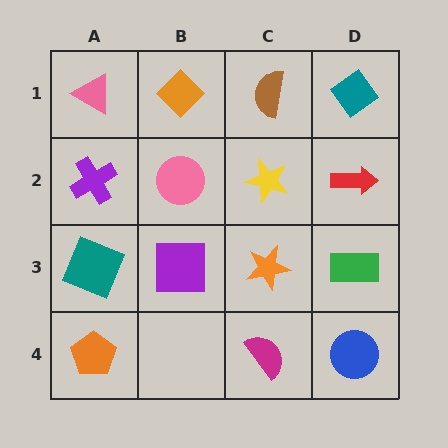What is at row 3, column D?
A green rectangle.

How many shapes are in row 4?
3 shapes.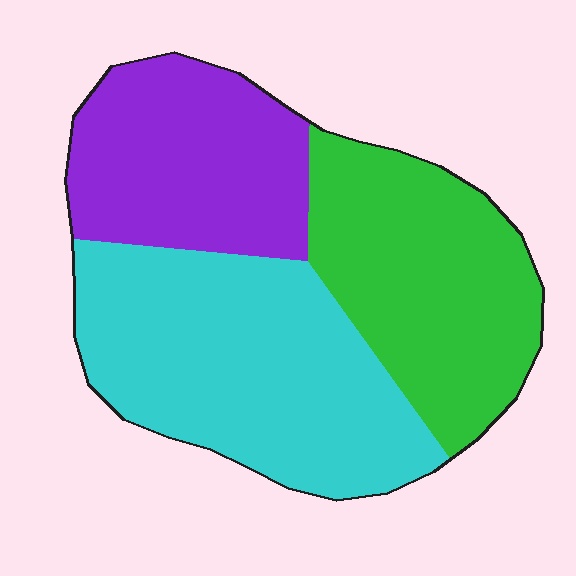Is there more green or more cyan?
Cyan.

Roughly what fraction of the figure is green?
Green covers 32% of the figure.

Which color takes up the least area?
Purple, at roughly 25%.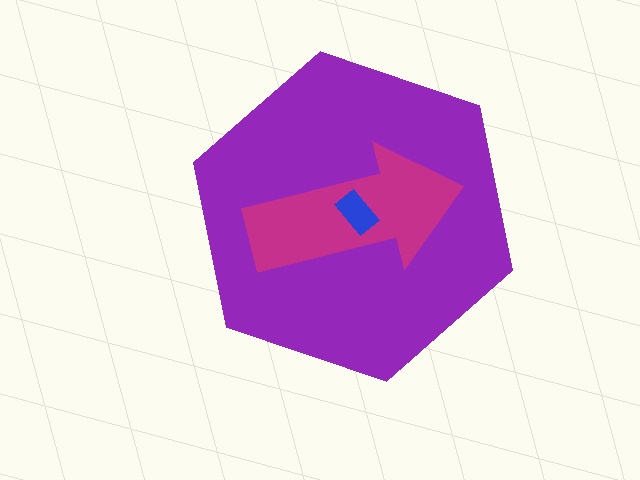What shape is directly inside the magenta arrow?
The blue rectangle.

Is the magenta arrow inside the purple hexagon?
Yes.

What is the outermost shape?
The purple hexagon.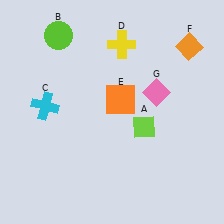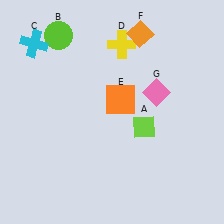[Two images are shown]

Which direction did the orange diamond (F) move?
The orange diamond (F) moved left.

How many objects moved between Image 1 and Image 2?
2 objects moved between the two images.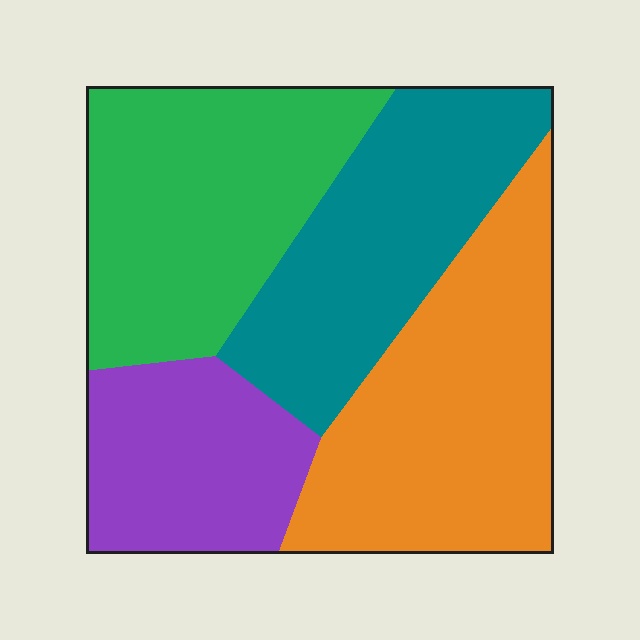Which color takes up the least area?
Purple, at roughly 20%.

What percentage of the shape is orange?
Orange takes up between a sixth and a third of the shape.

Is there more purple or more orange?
Orange.